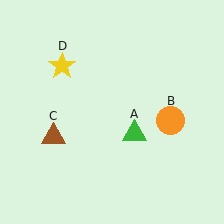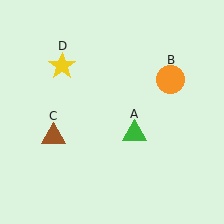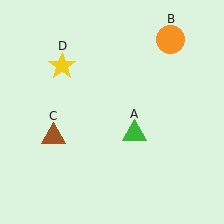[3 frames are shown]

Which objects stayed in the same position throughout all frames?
Green triangle (object A) and brown triangle (object C) and yellow star (object D) remained stationary.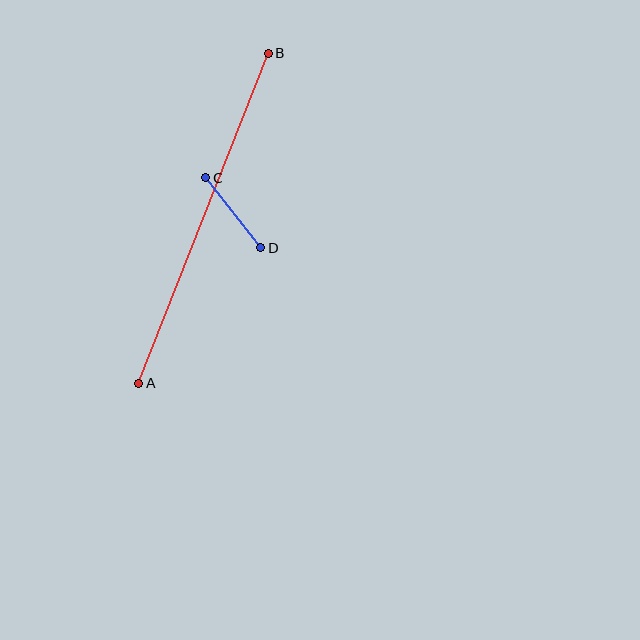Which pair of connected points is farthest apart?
Points A and B are farthest apart.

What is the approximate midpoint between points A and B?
The midpoint is at approximately (203, 218) pixels.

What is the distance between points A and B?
The distance is approximately 355 pixels.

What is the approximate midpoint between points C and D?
The midpoint is at approximately (233, 213) pixels.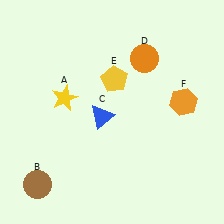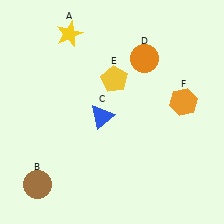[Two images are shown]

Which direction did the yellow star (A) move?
The yellow star (A) moved up.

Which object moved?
The yellow star (A) moved up.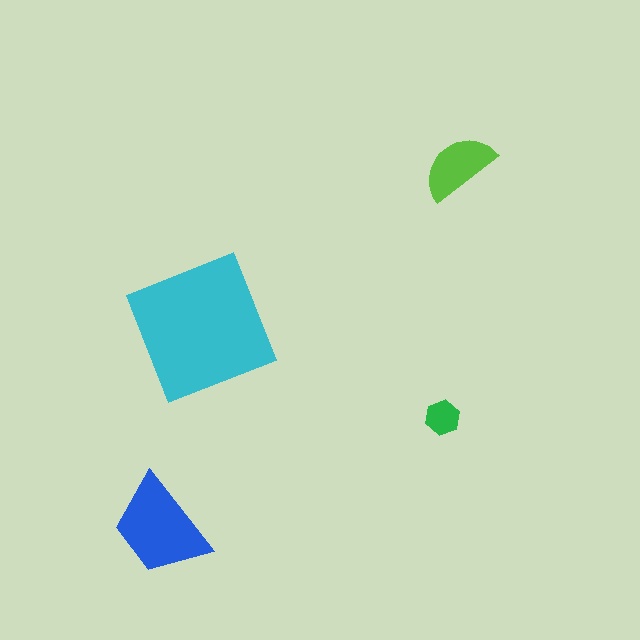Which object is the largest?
The cyan square.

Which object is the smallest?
The green hexagon.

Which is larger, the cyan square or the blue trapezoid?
The cyan square.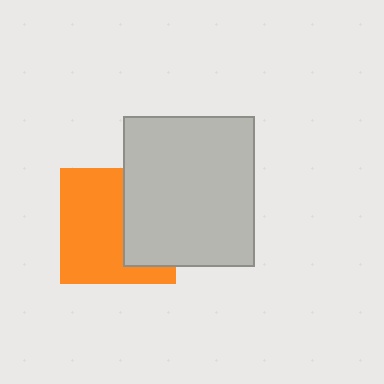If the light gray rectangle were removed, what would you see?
You would see the complete orange square.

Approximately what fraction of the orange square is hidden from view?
Roughly 39% of the orange square is hidden behind the light gray rectangle.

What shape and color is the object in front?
The object in front is a light gray rectangle.